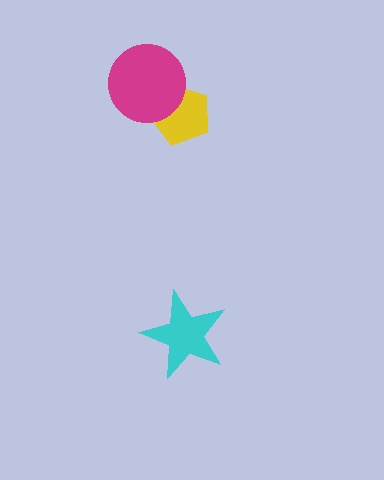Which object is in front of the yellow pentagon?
The magenta circle is in front of the yellow pentagon.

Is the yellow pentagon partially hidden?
Yes, it is partially covered by another shape.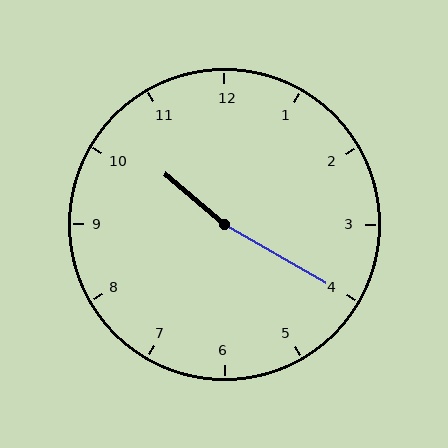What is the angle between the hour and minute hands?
Approximately 170 degrees.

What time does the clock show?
10:20.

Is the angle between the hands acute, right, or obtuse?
It is obtuse.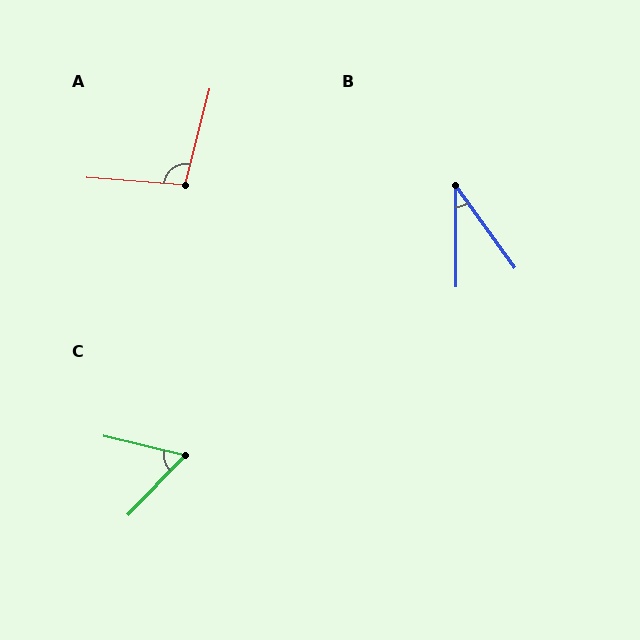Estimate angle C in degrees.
Approximately 60 degrees.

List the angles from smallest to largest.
B (35°), C (60°), A (100°).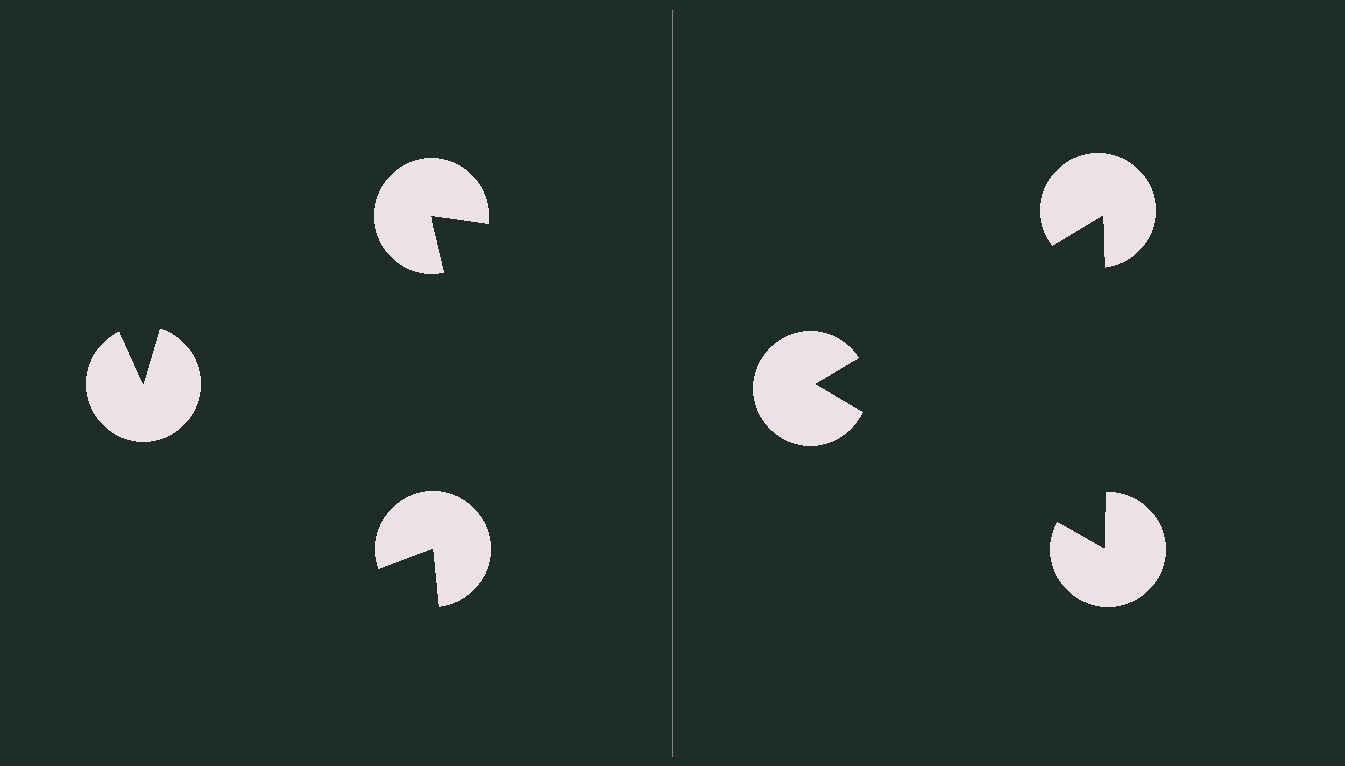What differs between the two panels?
The pac-man discs are positioned identically on both sides; only the wedge orientations differ. On the right they align to a triangle; on the left they are misaligned.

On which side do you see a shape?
An illusory triangle appears on the right side. On the left side the wedge cuts are rotated, so no coherent shape forms.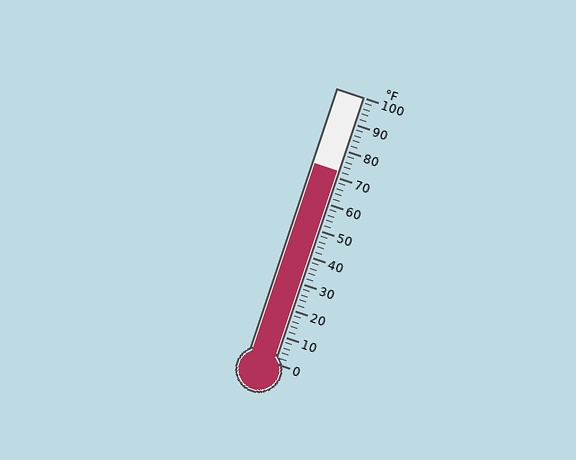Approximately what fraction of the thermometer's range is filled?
The thermometer is filled to approximately 70% of its range.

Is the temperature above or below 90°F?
The temperature is below 90°F.